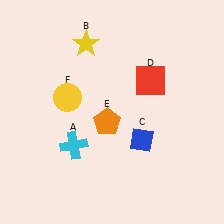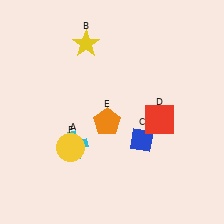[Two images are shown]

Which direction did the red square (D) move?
The red square (D) moved down.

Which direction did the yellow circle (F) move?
The yellow circle (F) moved down.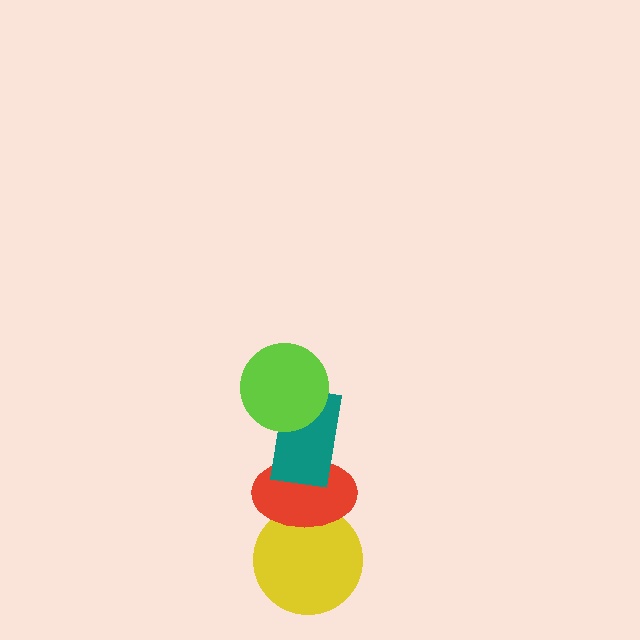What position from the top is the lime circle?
The lime circle is 1st from the top.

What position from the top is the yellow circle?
The yellow circle is 4th from the top.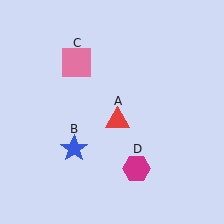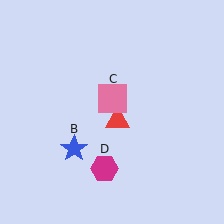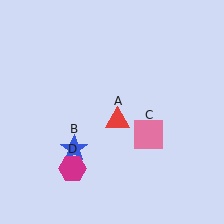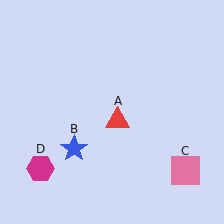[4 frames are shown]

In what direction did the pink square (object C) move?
The pink square (object C) moved down and to the right.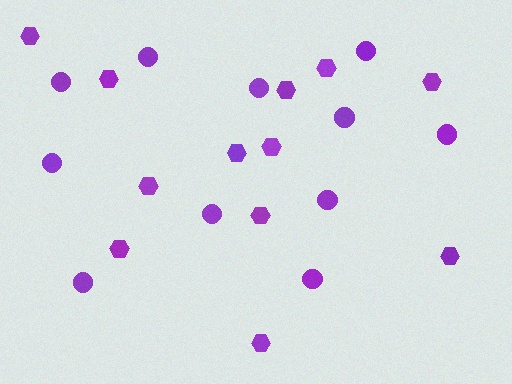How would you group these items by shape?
There are 2 groups: one group of hexagons (12) and one group of circles (11).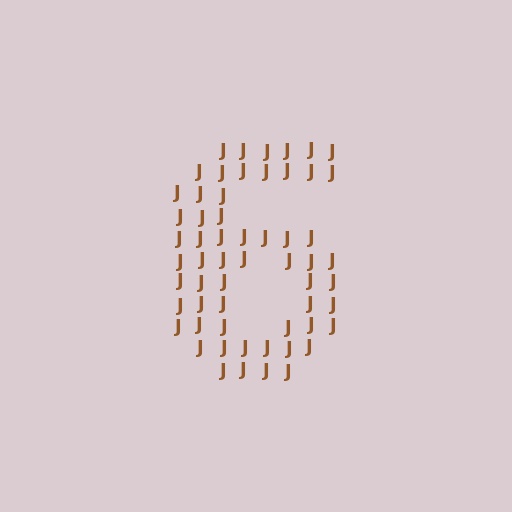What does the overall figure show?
The overall figure shows the digit 6.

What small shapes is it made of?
It is made of small letter J's.